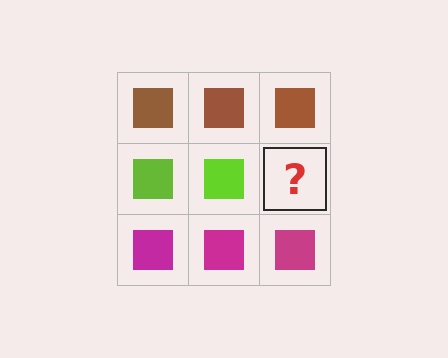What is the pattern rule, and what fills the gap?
The rule is that each row has a consistent color. The gap should be filled with a lime square.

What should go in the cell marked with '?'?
The missing cell should contain a lime square.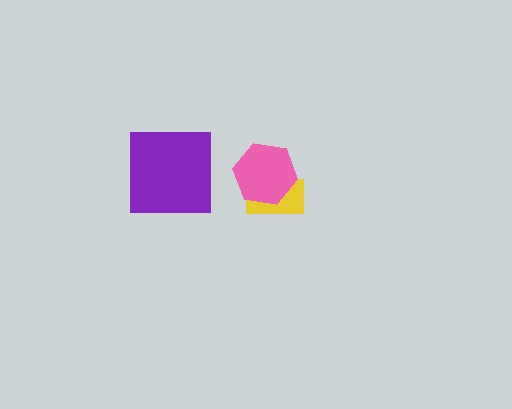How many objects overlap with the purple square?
0 objects overlap with the purple square.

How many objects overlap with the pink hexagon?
1 object overlaps with the pink hexagon.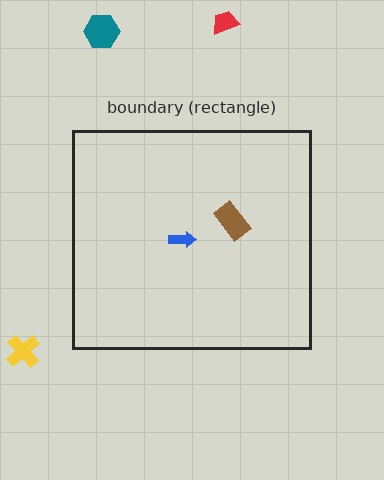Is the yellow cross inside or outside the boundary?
Outside.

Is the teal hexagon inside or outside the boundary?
Outside.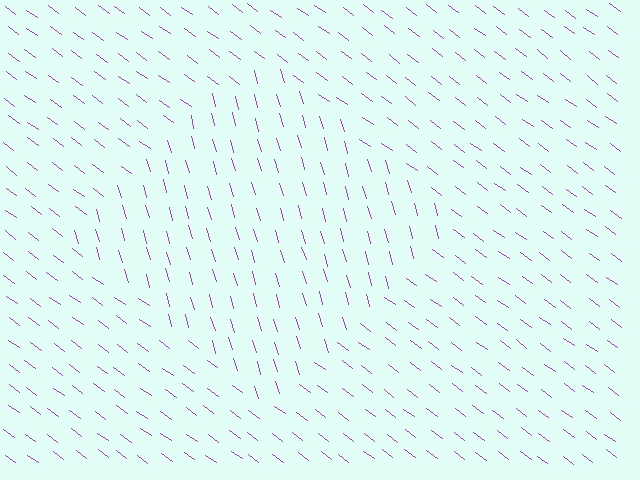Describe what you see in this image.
The image is filled with small purple line segments. A diamond region in the image has lines oriented differently from the surrounding lines, creating a visible texture boundary.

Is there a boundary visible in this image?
Yes, there is a texture boundary formed by a change in line orientation.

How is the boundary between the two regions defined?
The boundary is defined purely by a change in line orientation (approximately 37 degrees difference). All lines are the same color and thickness.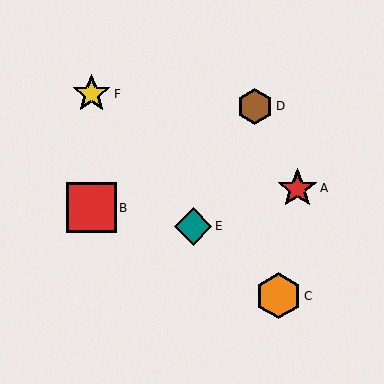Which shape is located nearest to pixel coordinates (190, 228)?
The teal diamond (labeled E) at (193, 226) is nearest to that location.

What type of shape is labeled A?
Shape A is a red star.